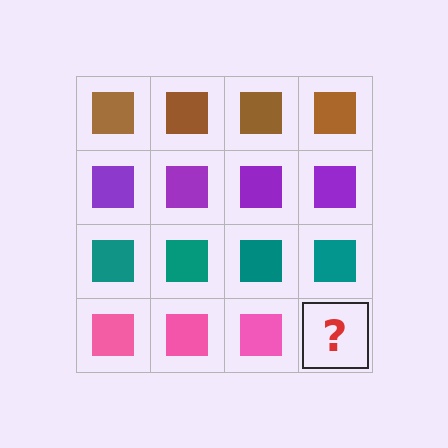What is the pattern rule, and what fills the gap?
The rule is that each row has a consistent color. The gap should be filled with a pink square.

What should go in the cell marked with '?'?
The missing cell should contain a pink square.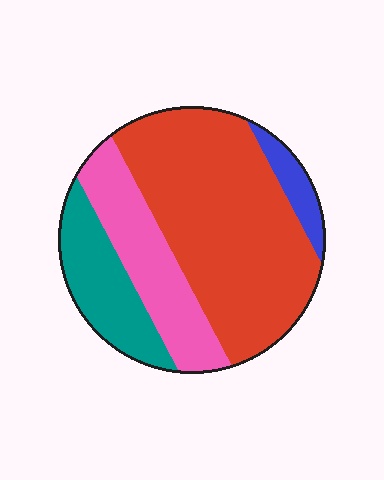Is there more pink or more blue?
Pink.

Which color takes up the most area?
Red, at roughly 55%.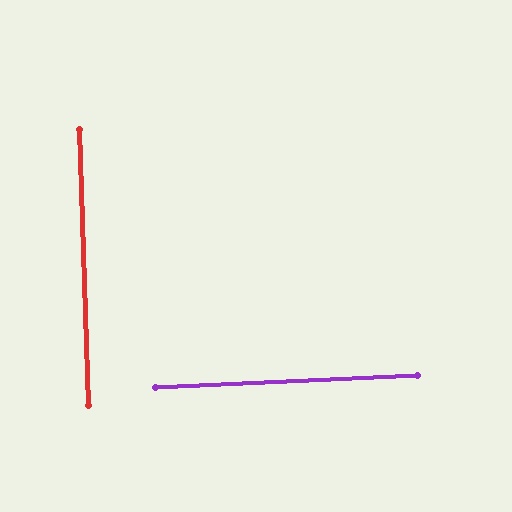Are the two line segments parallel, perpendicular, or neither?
Perpendicular — they meet at approximately 89°.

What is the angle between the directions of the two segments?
Approximately 89 degrees.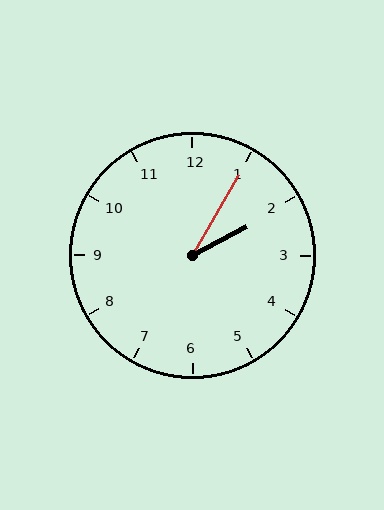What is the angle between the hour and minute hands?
Approximately 32 degrees.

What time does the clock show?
2:05.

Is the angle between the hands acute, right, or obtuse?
It is acute.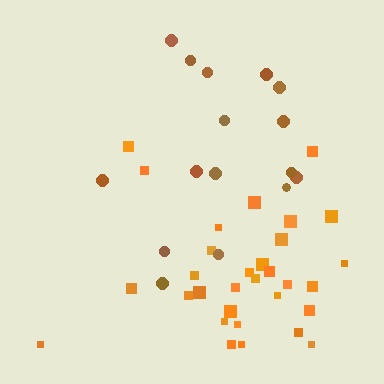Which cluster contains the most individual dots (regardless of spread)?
Orange (32).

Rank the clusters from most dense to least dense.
orange, brown.